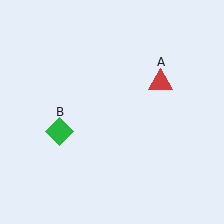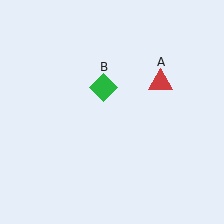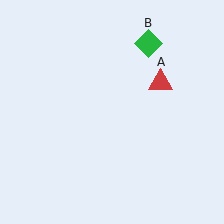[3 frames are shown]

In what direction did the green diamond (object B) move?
The green diamond (object B) moved up and to the right.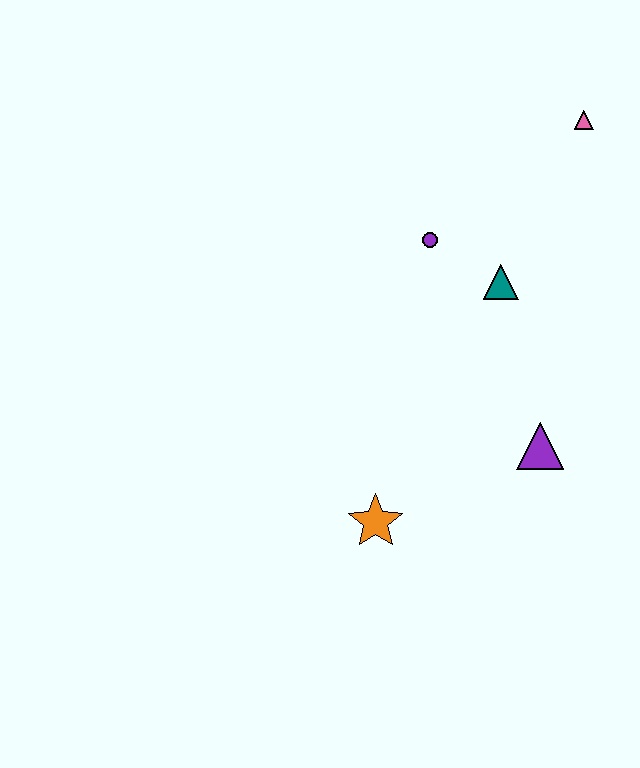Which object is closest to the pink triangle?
The teal triangle is closest to the pink triangle.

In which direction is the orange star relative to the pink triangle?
The orange star is below the pink triangle.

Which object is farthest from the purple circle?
The orange star is farthest from the purple circle.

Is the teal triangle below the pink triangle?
Yes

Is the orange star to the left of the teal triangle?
Yes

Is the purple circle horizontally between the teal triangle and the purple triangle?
No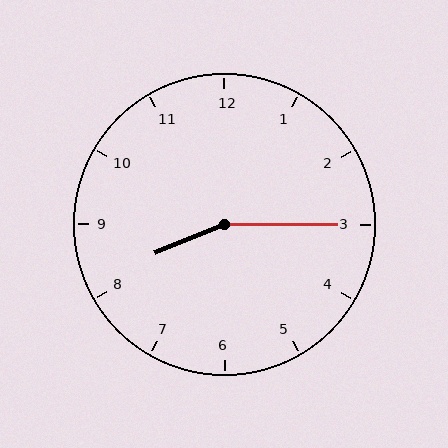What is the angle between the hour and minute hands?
Approximately 158 degrees.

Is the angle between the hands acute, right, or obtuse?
It is obtuse.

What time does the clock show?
8:15.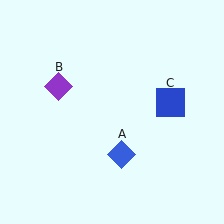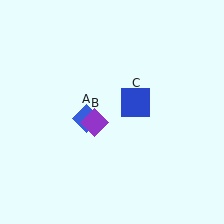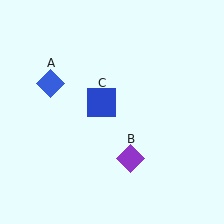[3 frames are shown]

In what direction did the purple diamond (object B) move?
The purple diamond (object B) moved down and to the right.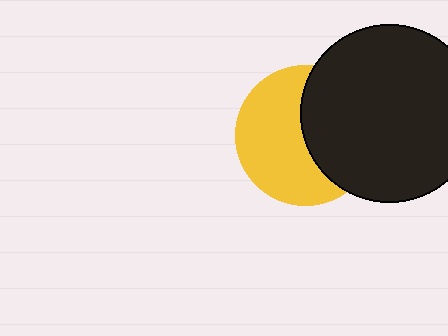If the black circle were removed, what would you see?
You would see the complete yellow circle.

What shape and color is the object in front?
The object in front is a black circle.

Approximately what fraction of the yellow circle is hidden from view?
Roughly 44% of the yellow circle is hidden behind the black circle.